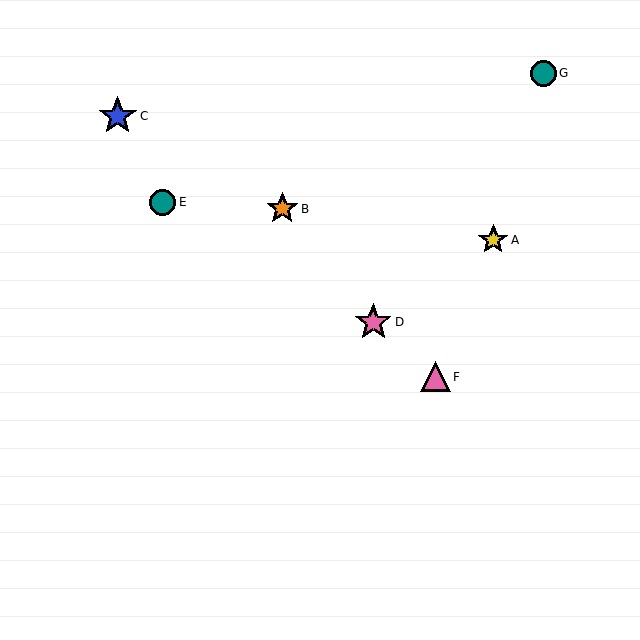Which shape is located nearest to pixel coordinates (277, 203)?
The orange star (labeled B) at (282, 209) is nearest to that location.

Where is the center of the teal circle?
The center of the teal circle is at (543, 73).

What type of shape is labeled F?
Shape F is a pink triangle.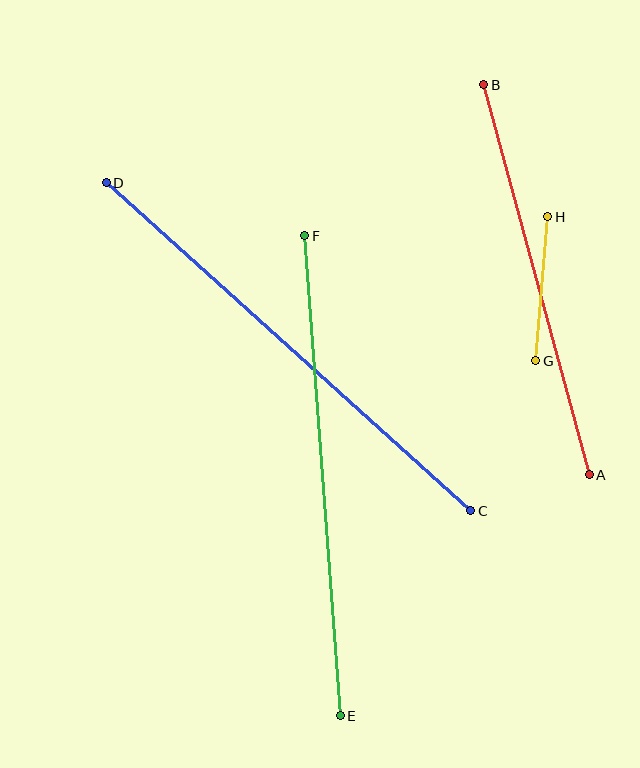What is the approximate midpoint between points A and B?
The midpoint is at approximately (537, 280) pixels.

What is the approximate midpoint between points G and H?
The midpoint is at approximately (542, 289) pixels.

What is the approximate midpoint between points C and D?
The midpoint is at approximately (288, 347) pixels.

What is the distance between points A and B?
The distance is approximately 404 pixels.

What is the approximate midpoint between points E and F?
The midpoint is at approximately (322, 476) pixels.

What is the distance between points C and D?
The distance is approximately 490 pixels.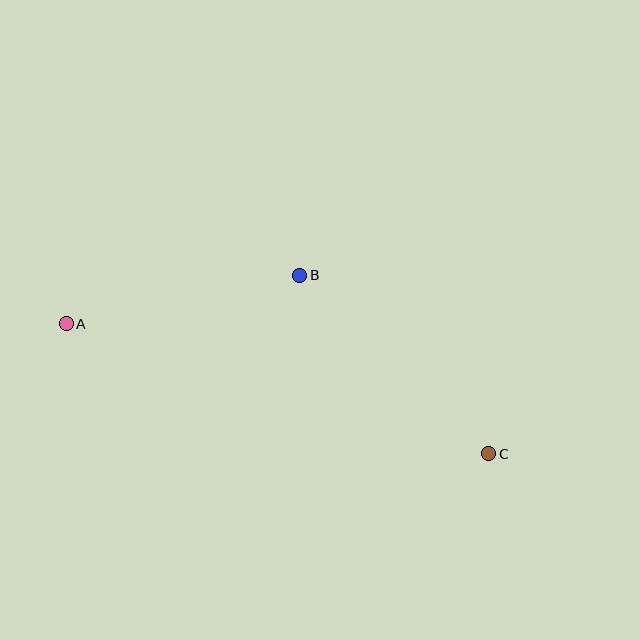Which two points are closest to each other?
Points A and B are closest to each other.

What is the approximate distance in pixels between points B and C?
The distance between B and C is approximately 260 pixels.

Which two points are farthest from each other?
Points A and C are farthest from each other.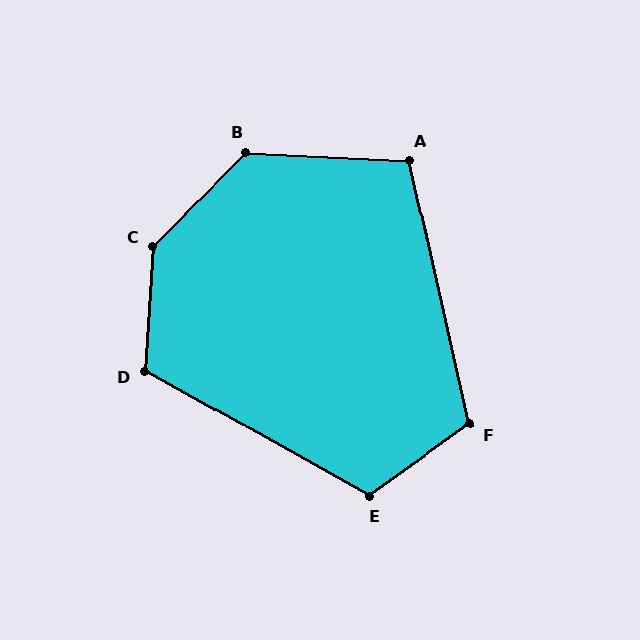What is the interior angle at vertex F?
Approximately 112 degrees (obtuse).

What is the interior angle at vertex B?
Approximately 132 degrees (obtuse).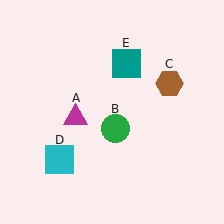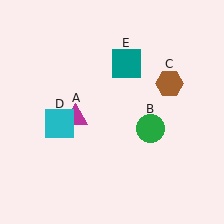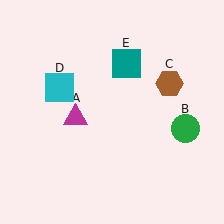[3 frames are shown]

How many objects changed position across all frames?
2 objects changed position: green circle (object B), cyan square (object D).